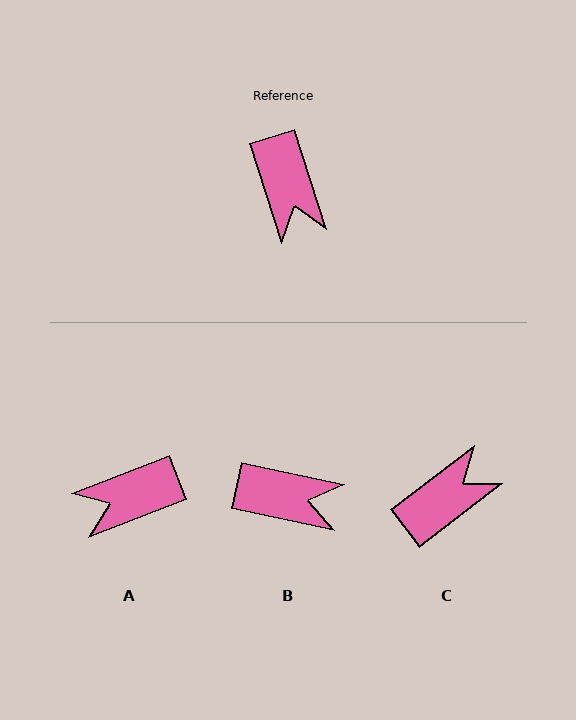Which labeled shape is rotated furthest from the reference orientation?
C, about 110 degrees away.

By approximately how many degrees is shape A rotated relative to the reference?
Approximately 86 degrees clockwise.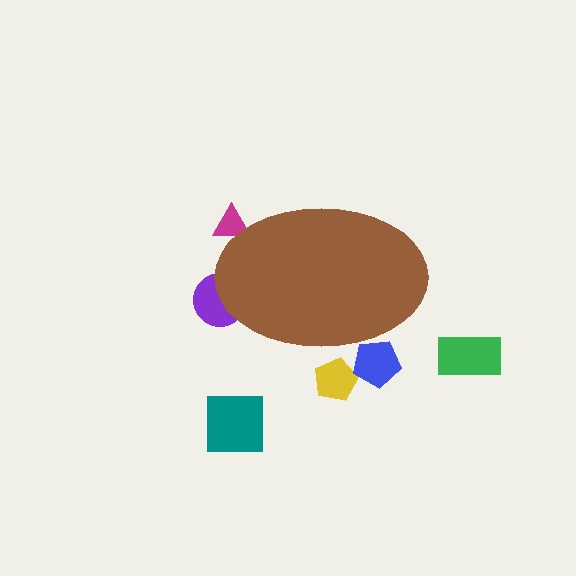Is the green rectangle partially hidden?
No, the green rectangle is fully visible.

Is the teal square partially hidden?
No, the teal square is fully visible.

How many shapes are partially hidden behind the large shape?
4 shapes are partially hidden.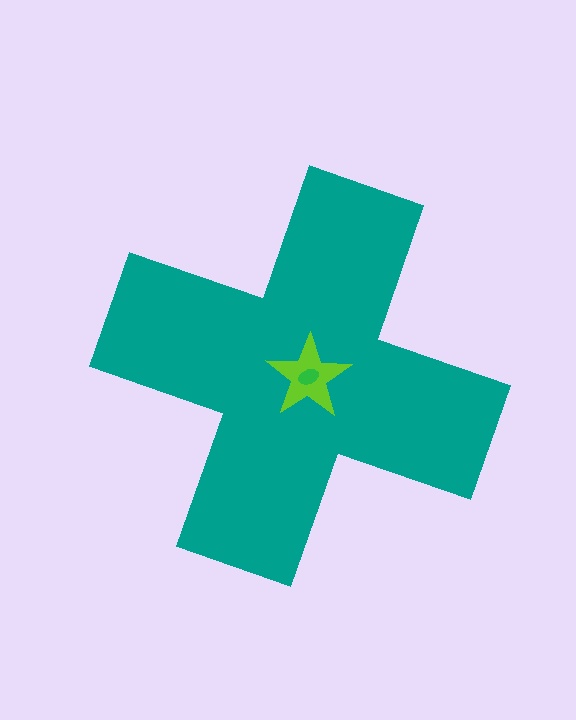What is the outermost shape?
The teal cross.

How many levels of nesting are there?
3.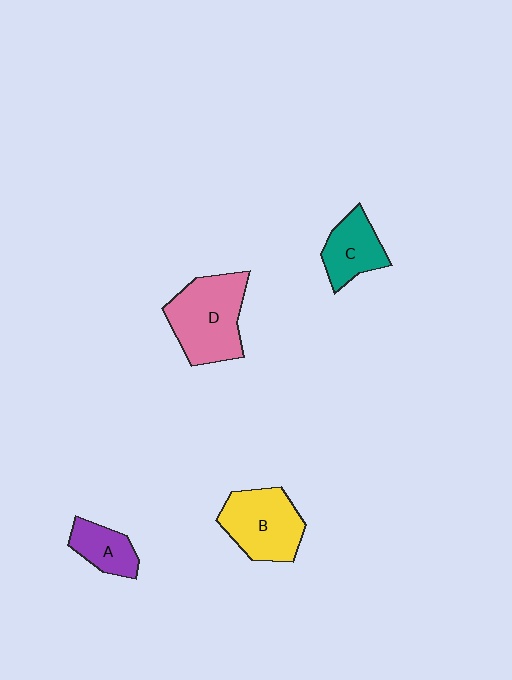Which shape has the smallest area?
Shape A (purple).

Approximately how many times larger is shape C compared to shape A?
Approximately 1.3 times.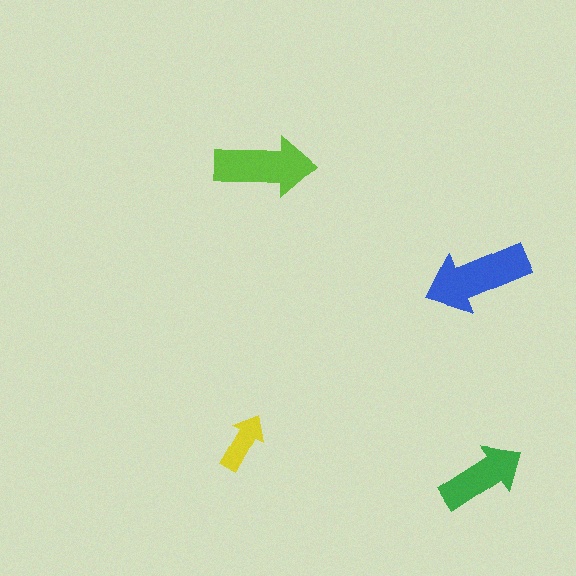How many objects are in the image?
There are 4 objects in the image.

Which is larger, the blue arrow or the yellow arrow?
The blue one.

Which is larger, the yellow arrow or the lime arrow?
The lime one.